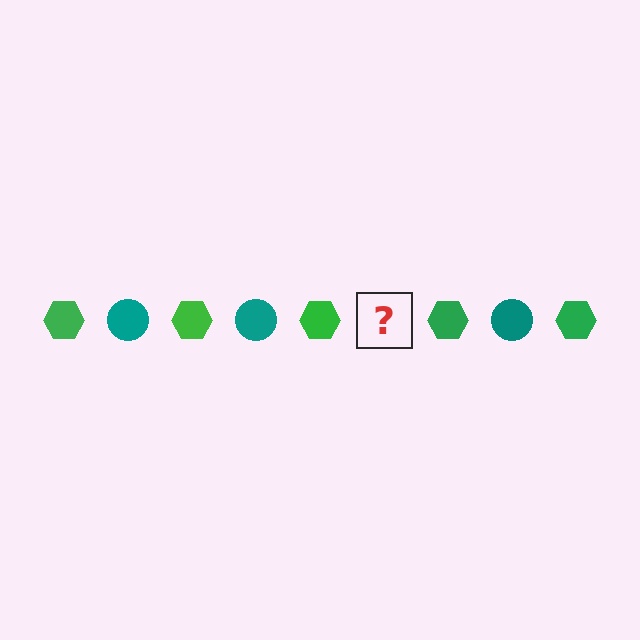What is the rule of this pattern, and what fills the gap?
The rule is that the pattern alternates between green hexagon and teal circle. The gap should be filled with a teal circle.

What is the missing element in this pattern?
The missing element is a teal circle.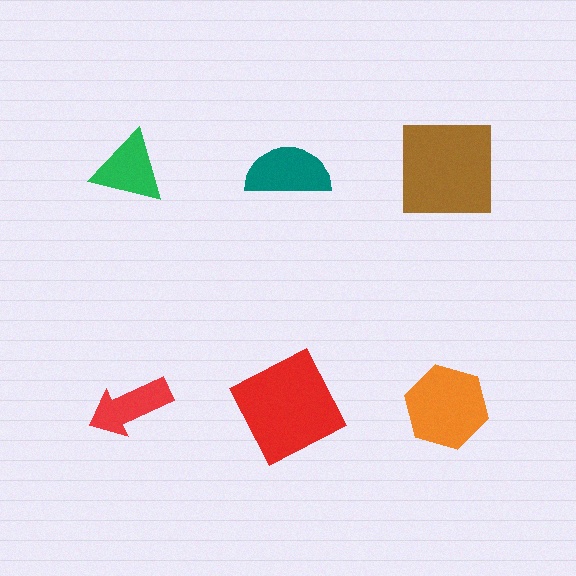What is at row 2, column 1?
A red arrow.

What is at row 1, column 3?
A brown square.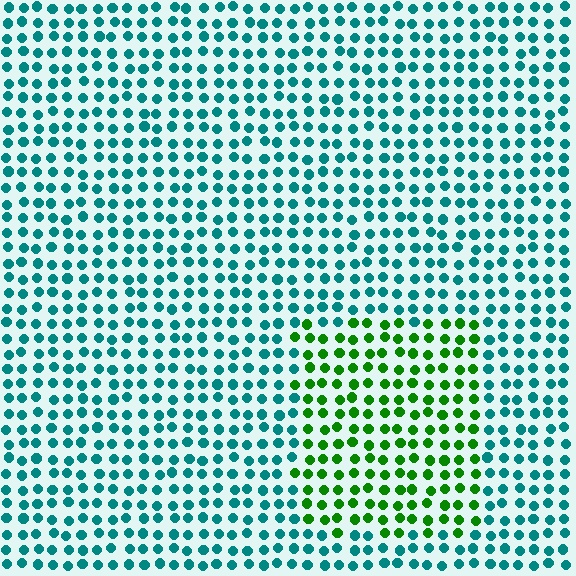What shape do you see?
I see a rectangle.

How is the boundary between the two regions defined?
The boundary is defined purely by a slight shift in hue (about 60 degrees). Spacing, size, and orientation are identical on both sides.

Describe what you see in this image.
The image is filled with small teal elements in a uniform arrangement. A rectangle-shaped region is visible where the elements are tinted to a slightly different hue, forming a subtle color boundary.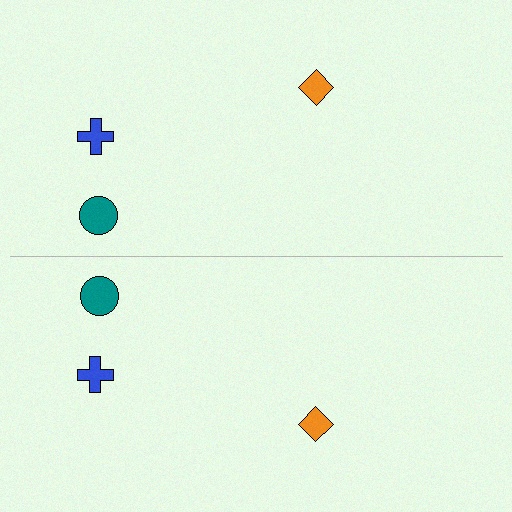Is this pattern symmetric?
Yes, this pattern has bilateral (reflection) symmetry.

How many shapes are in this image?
There are 6 shapes in this image.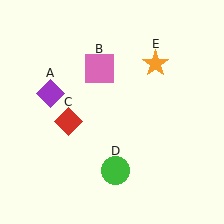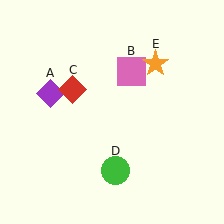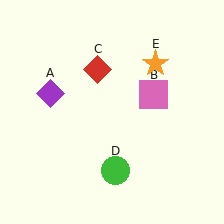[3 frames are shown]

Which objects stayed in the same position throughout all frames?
Purple diamond (object A) and green circle (object D) and orange star (object E) remained stationary.